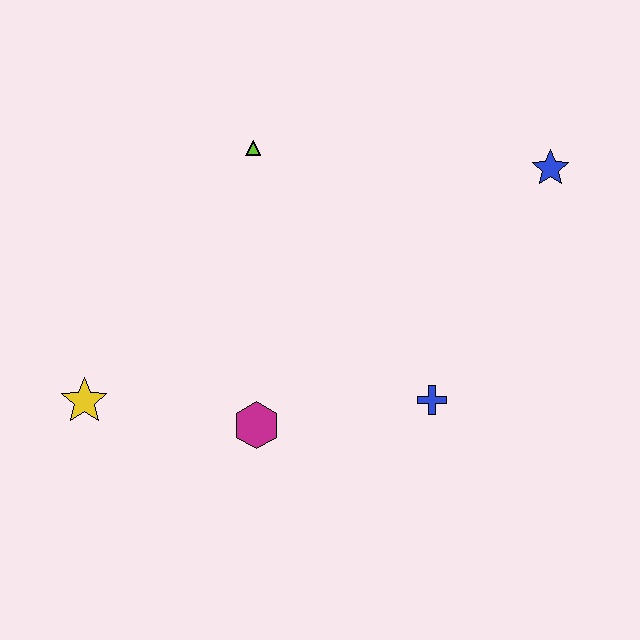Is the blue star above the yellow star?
Yes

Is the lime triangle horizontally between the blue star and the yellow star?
Yes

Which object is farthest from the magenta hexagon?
The blue star is farthest from the magenta hexagon.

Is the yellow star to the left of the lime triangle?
Yes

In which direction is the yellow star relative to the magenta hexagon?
The yellow star is to the left of the magenta hexagon.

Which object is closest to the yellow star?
The magenta hexagon is closest to the yellow star.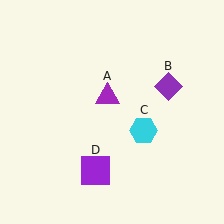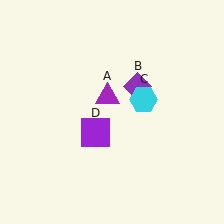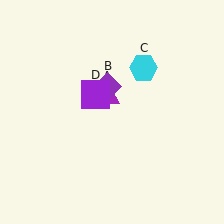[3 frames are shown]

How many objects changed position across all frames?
3 objects changed position: purple diamond (object B), cyan hexagon (object C), purple square (object D).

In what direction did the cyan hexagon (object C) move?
The cyan hexagon (object C) moved up.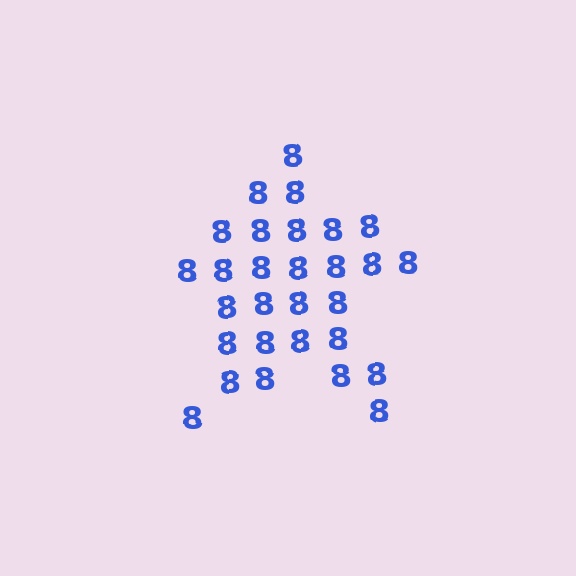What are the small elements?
The small elements are digit 8's.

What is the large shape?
The large shape is a star.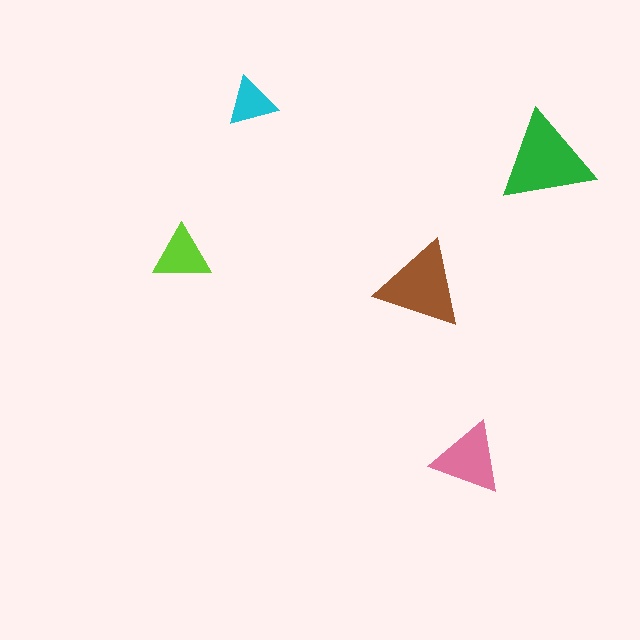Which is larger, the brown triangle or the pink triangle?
The brown one.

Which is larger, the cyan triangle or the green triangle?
The green one.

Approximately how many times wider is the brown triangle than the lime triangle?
About 1.5 times wider.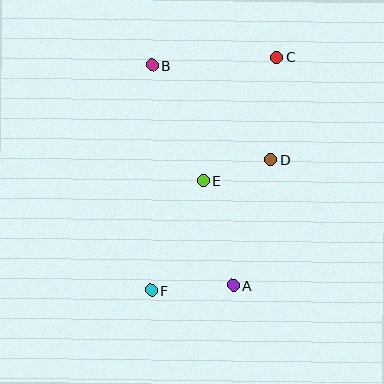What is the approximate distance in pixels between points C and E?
The distance between C and E is approximately 144 pixels.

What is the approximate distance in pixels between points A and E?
The distance between A and E is approximately 109 pixels.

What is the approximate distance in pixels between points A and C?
The distance between A and C is approximately 232 pixels.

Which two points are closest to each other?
Points D and E are closest to each other.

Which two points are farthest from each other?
Points C and F are farthest from each other.